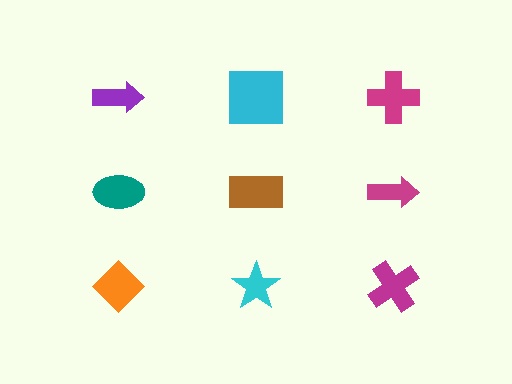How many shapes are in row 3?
3 shapes.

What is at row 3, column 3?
A magenta cross.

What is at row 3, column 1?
An orange diamond.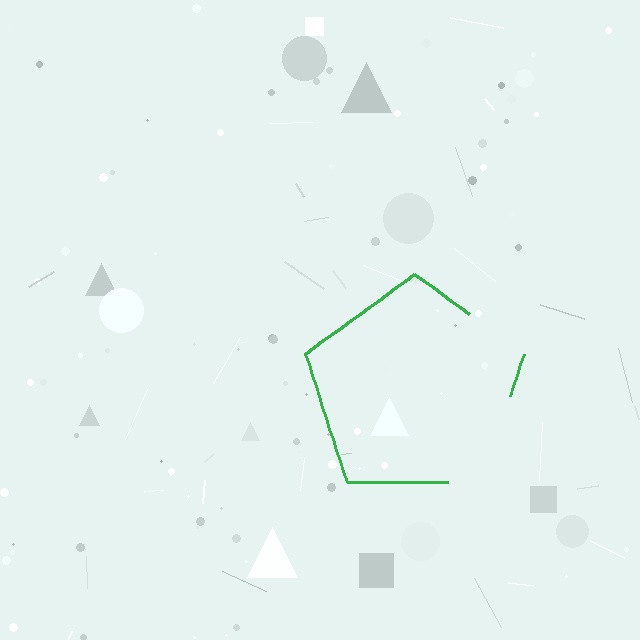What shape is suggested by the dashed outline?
The dashed outline suggests a pentagon.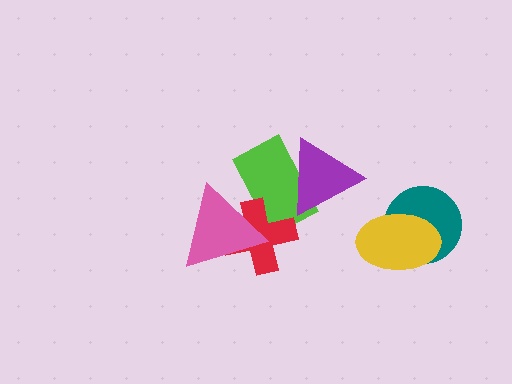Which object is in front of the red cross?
The pink triangle is in front of the red cross.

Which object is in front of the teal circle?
The yellow ellipse is in front of the teal circle.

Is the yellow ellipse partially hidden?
No, no other shape covers it.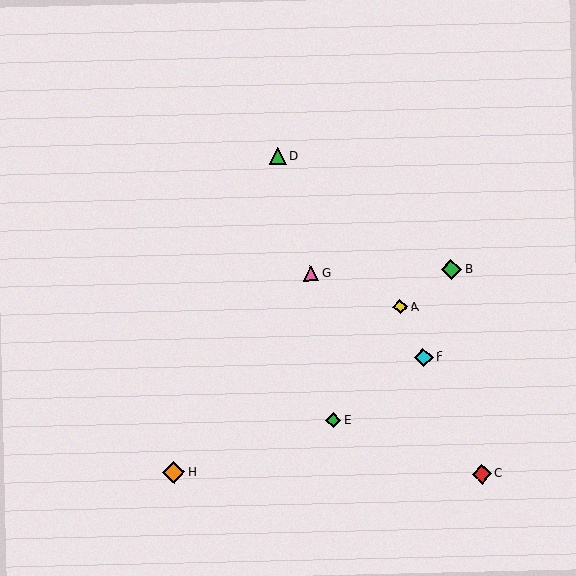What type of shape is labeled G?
Shape G is a pink triangle.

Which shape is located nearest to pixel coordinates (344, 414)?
The green diamond (labeled E) at (333, 420) is nearest to that location.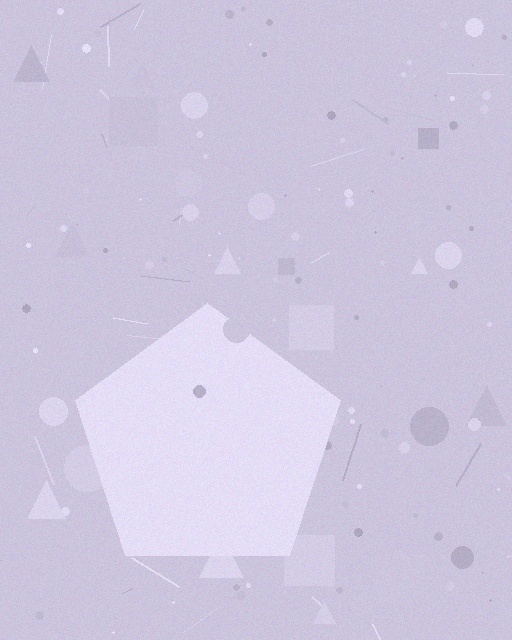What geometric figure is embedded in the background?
A pentagon is embedded in the background.